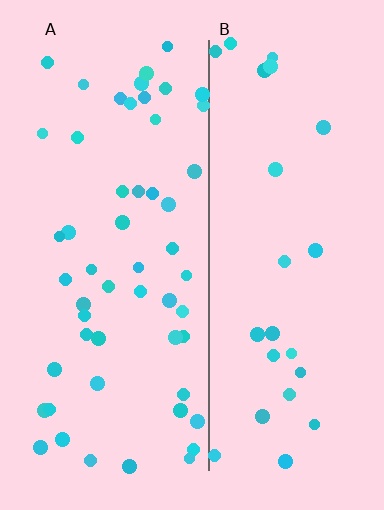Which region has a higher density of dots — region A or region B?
A (the left).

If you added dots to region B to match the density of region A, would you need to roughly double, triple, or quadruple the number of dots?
Approximately double.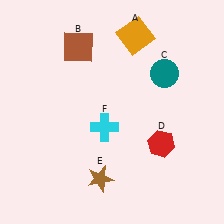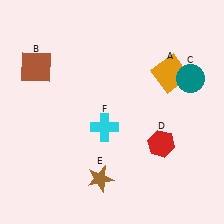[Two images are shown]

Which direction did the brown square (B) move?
The brown square (B) moved left.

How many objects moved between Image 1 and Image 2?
3 objects moved between the two images.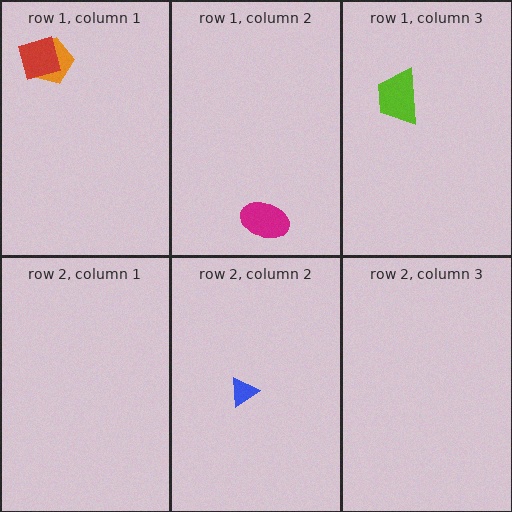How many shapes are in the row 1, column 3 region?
1.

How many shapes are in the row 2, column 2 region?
1.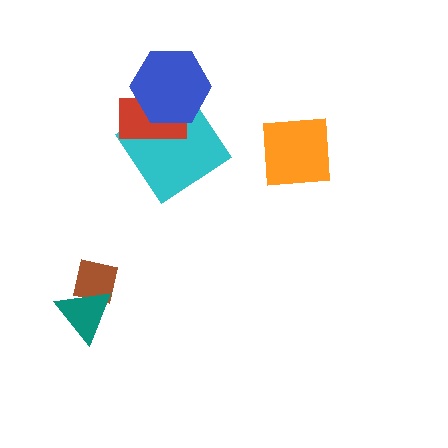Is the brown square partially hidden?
Yes, it is partially covered by another shape.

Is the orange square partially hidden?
No, no other shape covers it.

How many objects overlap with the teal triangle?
1 object overlaps with the teal triangle.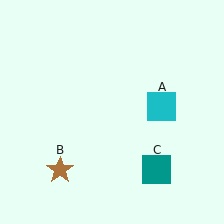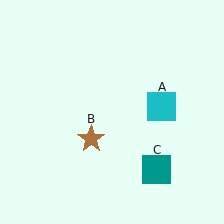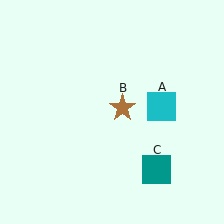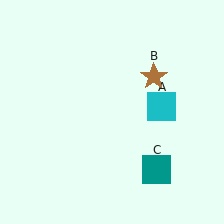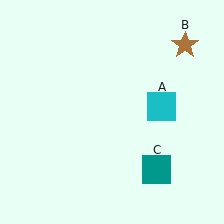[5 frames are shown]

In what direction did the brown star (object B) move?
The brown star (object B) moved up and to the right.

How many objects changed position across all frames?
1 object changed position: brown star (object B).